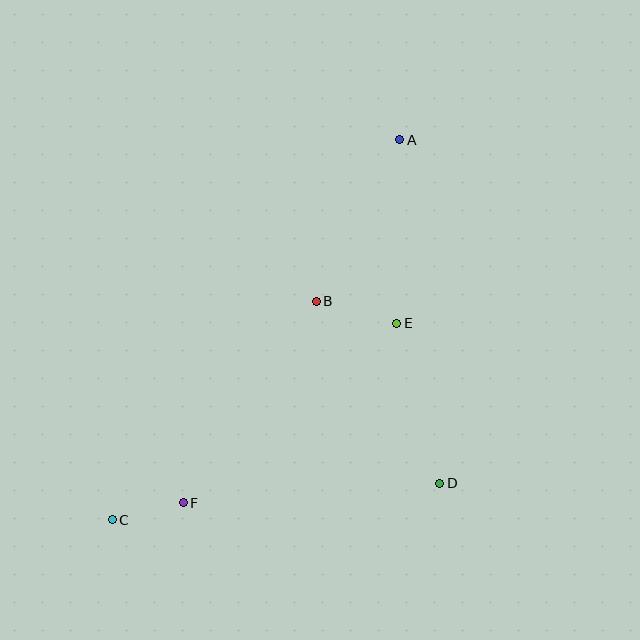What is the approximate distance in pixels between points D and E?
The distance between D and E is approximately 166 pixels.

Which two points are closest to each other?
Points C and F are closest to each other.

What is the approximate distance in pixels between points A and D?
The distance between A and D is approximately 346 pixels.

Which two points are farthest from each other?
Points A and C are farthest from each other.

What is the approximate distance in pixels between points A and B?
The distance between A and B is approximately 182 pixels.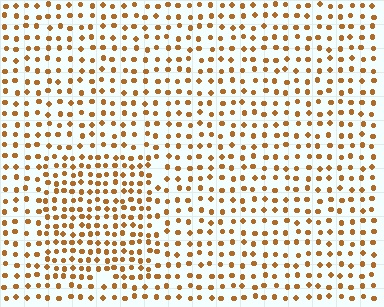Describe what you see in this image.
The image contains small brown elements arranged at two different densities. A rectangle-shaped region is visible where the elements are more densely packed than the surrounding area.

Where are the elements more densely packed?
The elements are more densely packed inside the rectangle boundary.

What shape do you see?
I see a rectangle.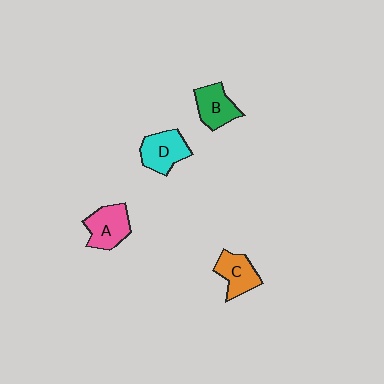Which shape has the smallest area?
Shape C (orange).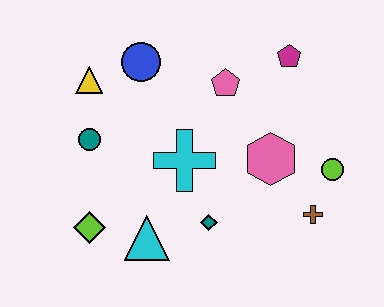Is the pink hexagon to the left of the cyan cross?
No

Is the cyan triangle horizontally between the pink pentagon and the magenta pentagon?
No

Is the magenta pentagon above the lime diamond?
Yes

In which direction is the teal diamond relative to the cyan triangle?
The teal diamond is to the right of the cyan triangle.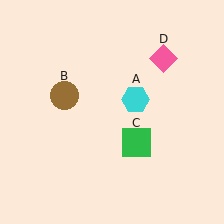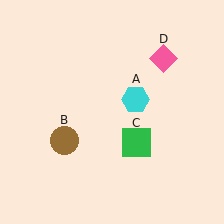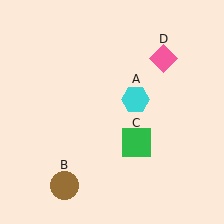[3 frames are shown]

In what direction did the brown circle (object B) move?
The brown circle (object B) moved down.